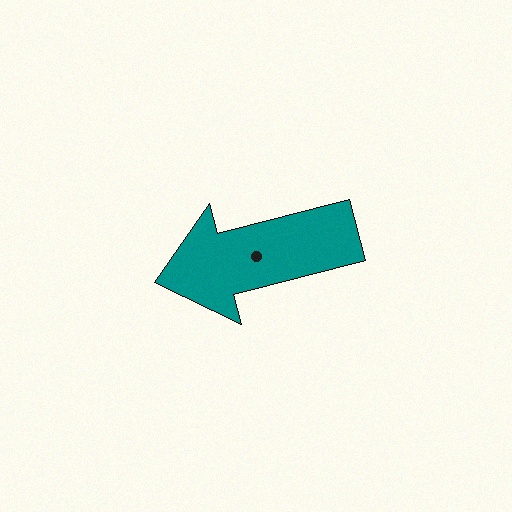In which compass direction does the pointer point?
West.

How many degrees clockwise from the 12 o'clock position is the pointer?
Approximately 255 degrees.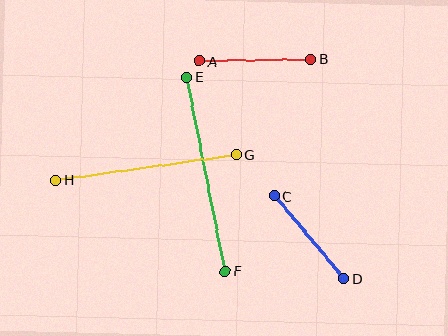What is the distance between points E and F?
The distance is approximately 198 pixels.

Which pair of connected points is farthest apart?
Points E and F are farthest apart.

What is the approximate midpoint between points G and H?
The midpoint is at approximately (146, 167) pixels.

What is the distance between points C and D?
The distance is approximately 108 pixels.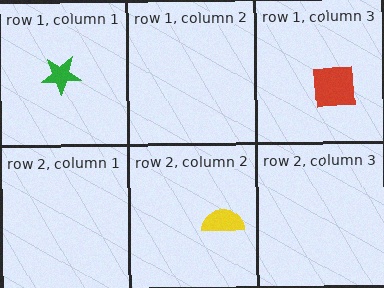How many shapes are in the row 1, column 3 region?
1.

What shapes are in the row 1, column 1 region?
The green star.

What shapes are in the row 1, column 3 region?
The red square.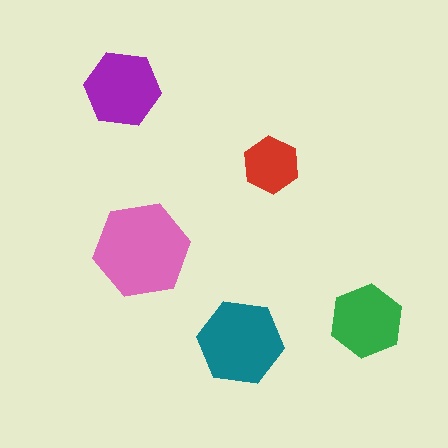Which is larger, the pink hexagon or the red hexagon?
The pink one.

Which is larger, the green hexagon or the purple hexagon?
The purple one.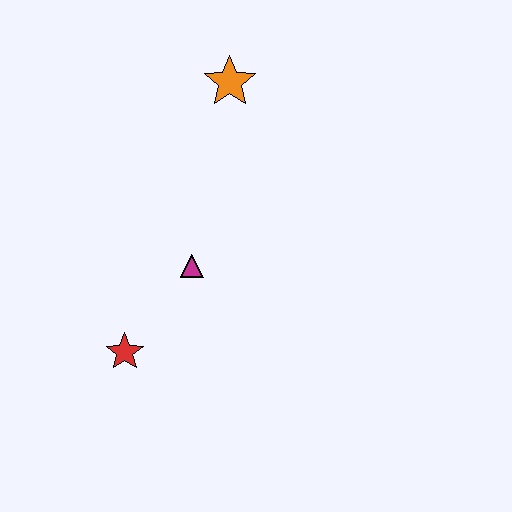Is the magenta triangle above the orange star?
No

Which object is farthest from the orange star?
The red star is farthest from the orange star.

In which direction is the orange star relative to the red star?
The orange star is above the red star.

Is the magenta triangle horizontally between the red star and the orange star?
Yes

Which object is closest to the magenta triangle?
The red star is closest to the magenta triangle.